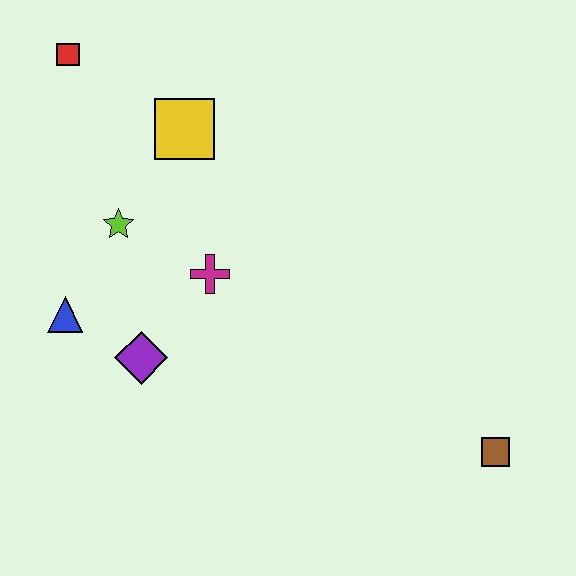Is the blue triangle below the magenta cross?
Yes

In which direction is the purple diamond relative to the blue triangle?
The purple diamond is to the right of the blue triangle.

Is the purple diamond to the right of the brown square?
No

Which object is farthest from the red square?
The brown square is farthest from the red square.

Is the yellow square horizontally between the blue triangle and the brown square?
Yes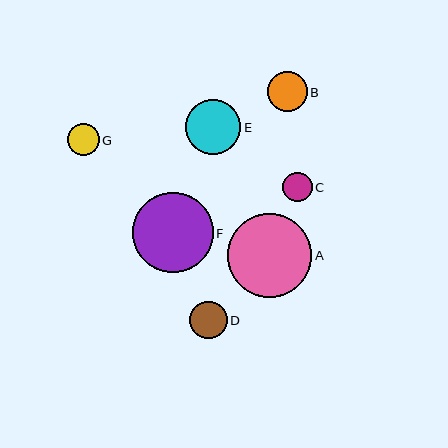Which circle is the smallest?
Circle C is the smallest with a size of approximately 29 pixels.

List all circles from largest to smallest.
From largest to smallest: A, F, E, B, D, G, C.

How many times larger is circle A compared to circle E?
Circle A is approximately 1.5 times the size of circle E.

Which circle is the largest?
Circle A is the largest with a size of approximately 84 pixels.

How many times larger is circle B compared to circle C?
Circle B is approximately 1.4 times the size of circle C.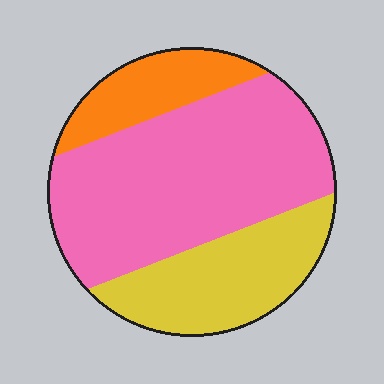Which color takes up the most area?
Pink, at roughly 55%.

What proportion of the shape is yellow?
Yellow covers around 25% of the shape.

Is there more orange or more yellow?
Yellow.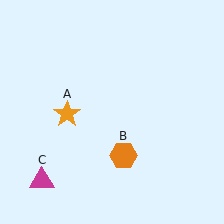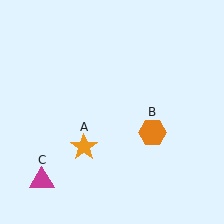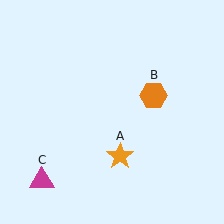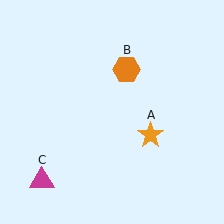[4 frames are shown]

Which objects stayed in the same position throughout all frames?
Magenta triangle (object C) remained stationary.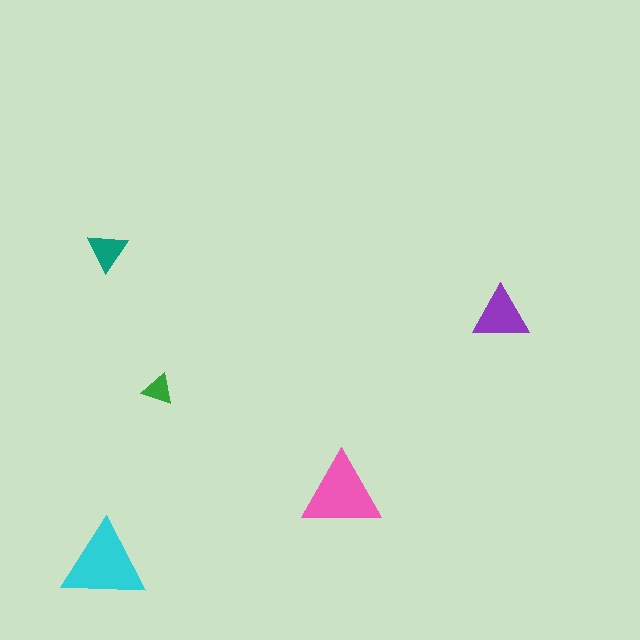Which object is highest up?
The teal triangle is topmost.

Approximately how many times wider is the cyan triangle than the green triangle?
About 2.5 times wider.